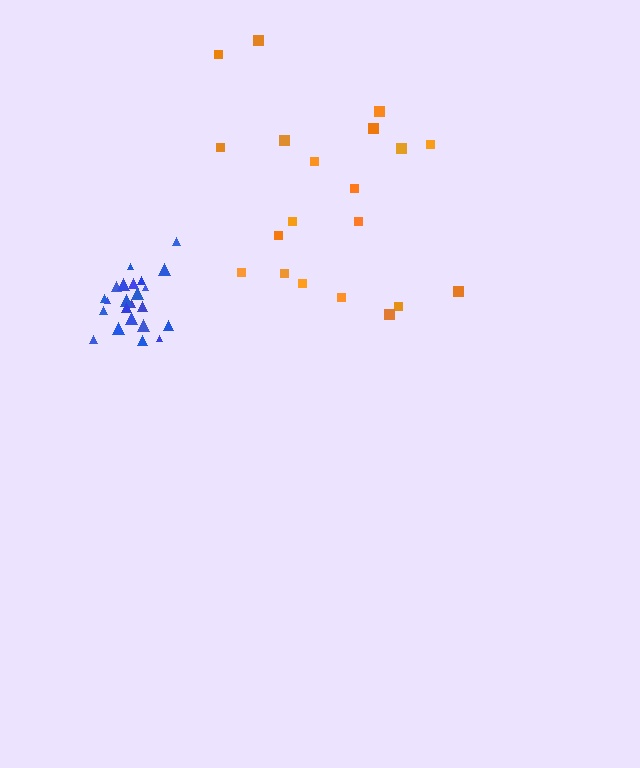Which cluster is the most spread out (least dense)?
Orange.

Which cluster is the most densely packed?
Blue.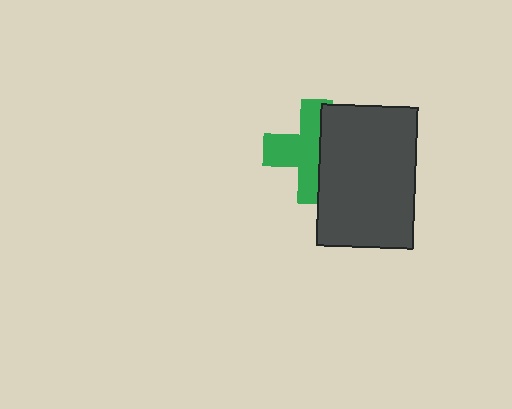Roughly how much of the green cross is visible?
About half of it is visible (roughly 58%).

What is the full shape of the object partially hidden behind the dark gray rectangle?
The partially hidden object is a green cross.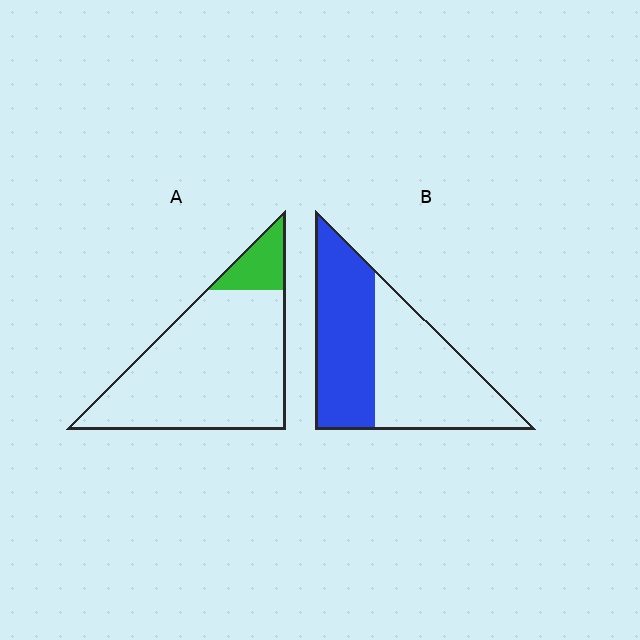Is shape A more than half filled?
No.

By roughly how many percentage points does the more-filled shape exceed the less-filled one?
By roughly 35 percentage points (B over A).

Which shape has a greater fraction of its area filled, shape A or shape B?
Shape B.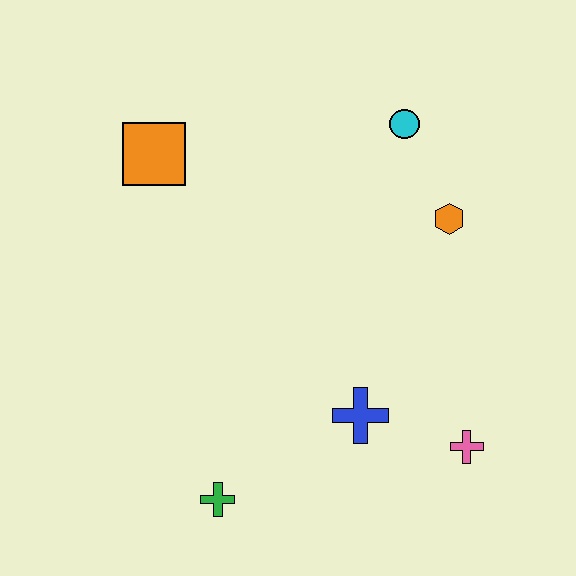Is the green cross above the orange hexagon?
No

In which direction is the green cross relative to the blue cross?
The green cross is to the left of the blue cross.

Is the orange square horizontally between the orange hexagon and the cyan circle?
No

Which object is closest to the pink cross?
The blue cross is closest to the pink cross.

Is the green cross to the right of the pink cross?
No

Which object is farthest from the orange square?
The pink cross is farthest from the orange square.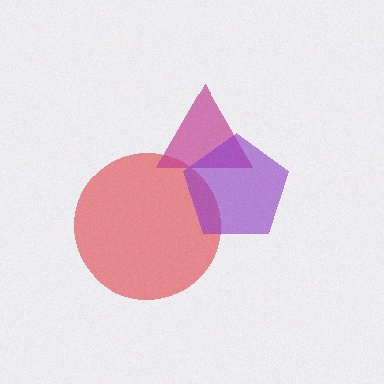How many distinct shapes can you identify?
There are 3 distinct shapes: a red circle, a magenta triangle, a purple pentagon.